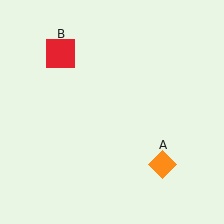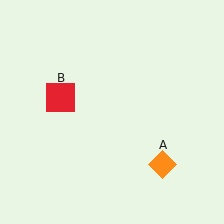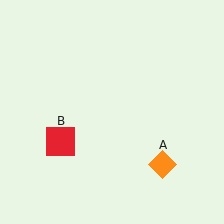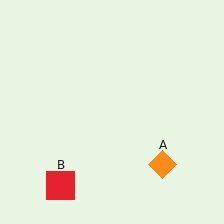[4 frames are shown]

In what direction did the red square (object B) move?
The red square (object B) moved down.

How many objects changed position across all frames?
1 object changed position: red square (object B).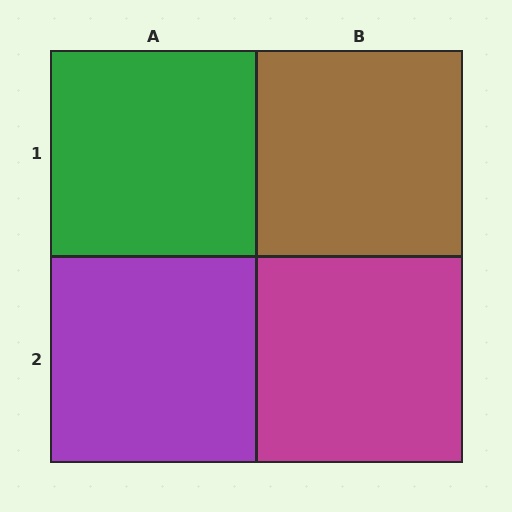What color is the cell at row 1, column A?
Green.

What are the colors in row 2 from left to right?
Purple, magenta.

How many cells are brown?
1 cell is brown.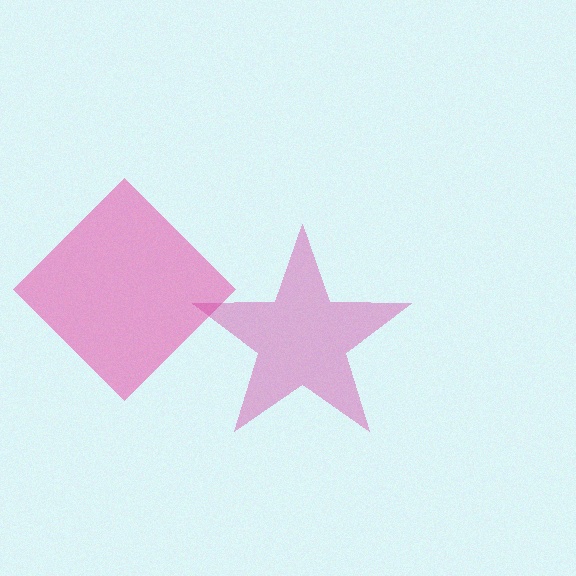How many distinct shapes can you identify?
There are 2 distinct shapes: a pink diamond, a magenta star.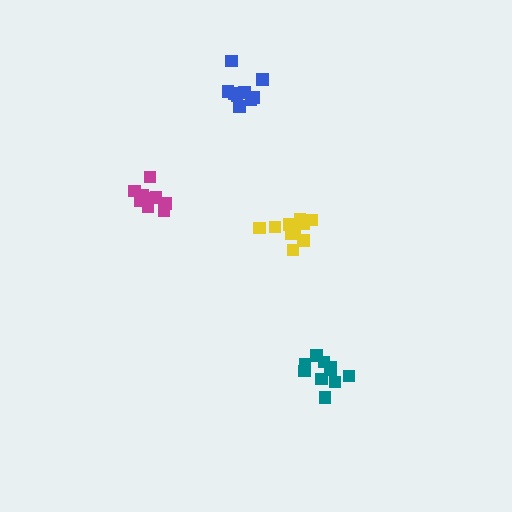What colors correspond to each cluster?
The clusters are colored: blue, yellow, teal, magenta.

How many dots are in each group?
Group 1: 9 dots, Group 2: 11 dots, Group 3: 10 dots, Group 4: 10 dots (40 total).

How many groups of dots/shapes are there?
There are 4 groups.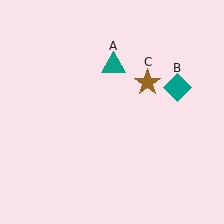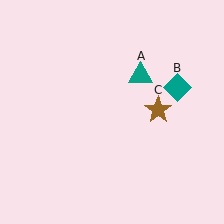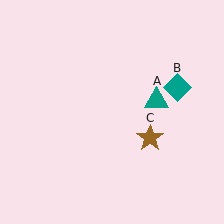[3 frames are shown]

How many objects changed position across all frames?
2 objects changed position: teal triangle (object A), brown star (object C).